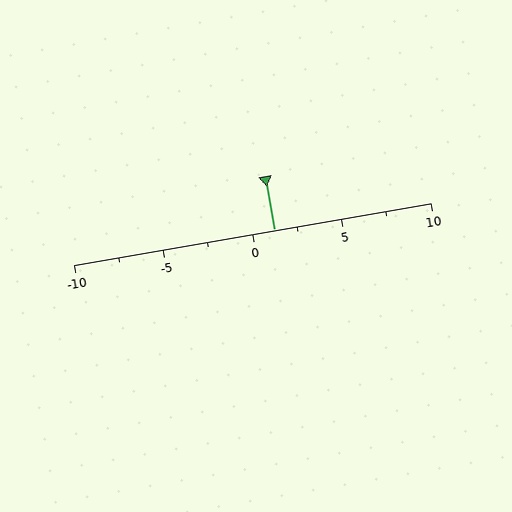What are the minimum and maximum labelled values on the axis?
The axis runs from -10 to 10.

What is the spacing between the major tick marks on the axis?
The major ticks are spaced 5 apart.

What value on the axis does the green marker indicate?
The marker indicates approximately 1.2.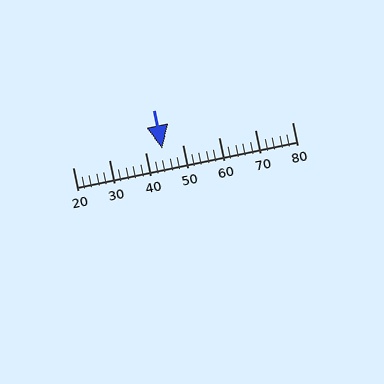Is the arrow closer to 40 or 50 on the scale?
The arrow is closer to 40.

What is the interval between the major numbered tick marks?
The major tick marks are spaced 10 units apart.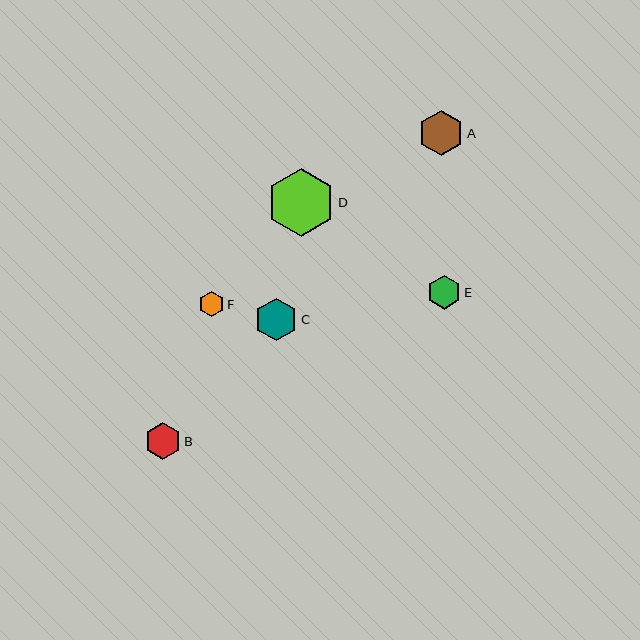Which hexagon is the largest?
Hexagon D is the largest with a size of approximately 69 pixels.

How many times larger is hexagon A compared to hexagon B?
Hexagon A is approximately 1.3 times the size of hexagon B.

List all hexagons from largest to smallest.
From largest to smallest: D, A, C, B, E, F.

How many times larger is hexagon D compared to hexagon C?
Hexagon D is approximately 1.6 times the size of hexagon C.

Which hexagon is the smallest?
Hexagon F is the smallest with a size of approximately 25 pixels.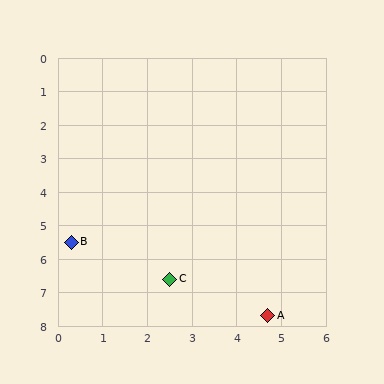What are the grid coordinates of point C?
Point C is at approximately (2.5, 6.6).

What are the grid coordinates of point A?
Point A is at approximately (4.7, 7.7).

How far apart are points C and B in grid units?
Points C and B are about 2.5 grid units apart.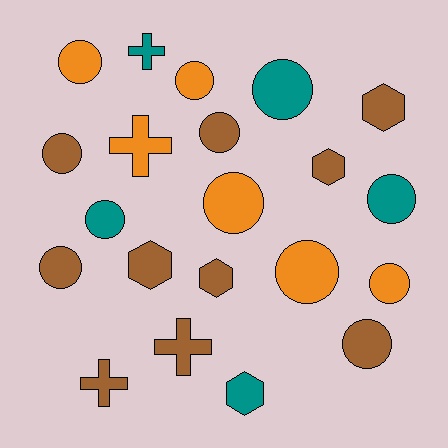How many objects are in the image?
There are 21 objects.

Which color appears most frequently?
Brown, with 10 objects.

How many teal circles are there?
There are 3 teal circles.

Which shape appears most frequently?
Circle, with 12 objects.